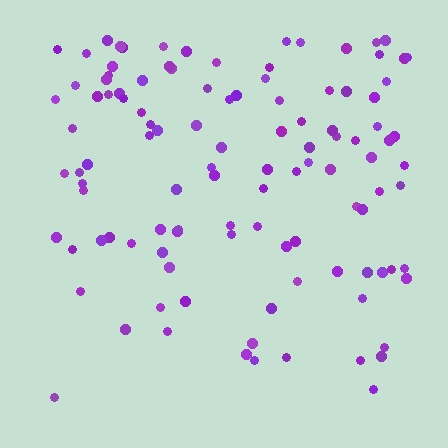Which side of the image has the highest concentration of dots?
The top.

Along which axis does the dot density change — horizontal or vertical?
Vertical.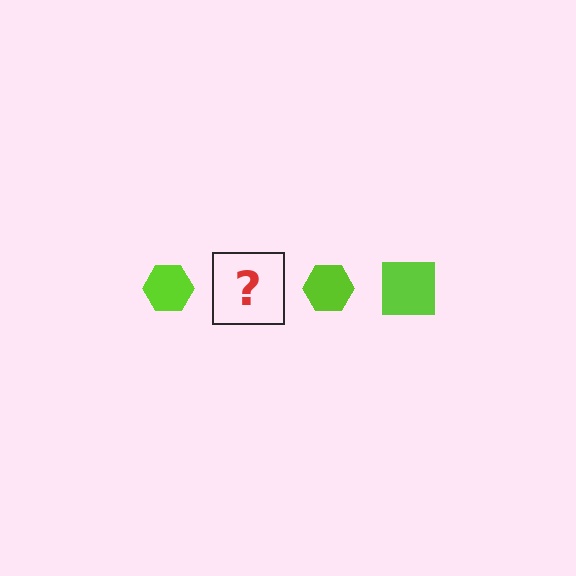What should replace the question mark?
The question mark should be replaced with a lime square.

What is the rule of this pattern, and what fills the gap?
The rule is that the pattern cycles through hexagon, square shapes in lime. The gap should be filled with a lime square.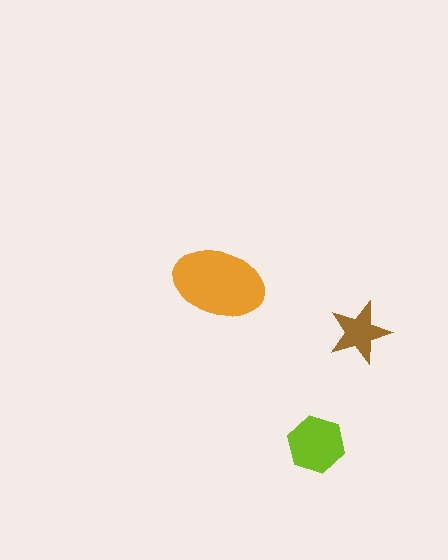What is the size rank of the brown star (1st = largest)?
3rd.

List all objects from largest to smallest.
The orange ellipse, the lime hexagon, the brown star.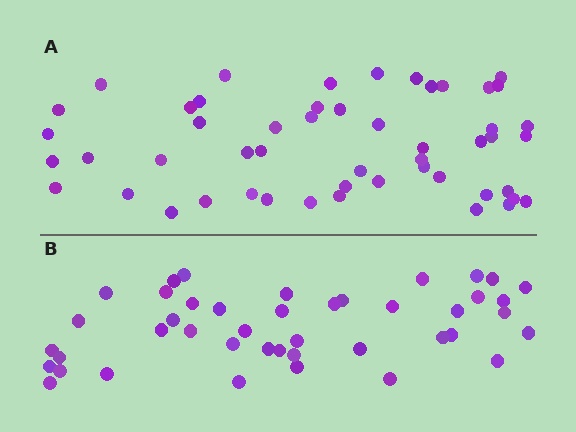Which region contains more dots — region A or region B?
Region A (the top region) has more dots.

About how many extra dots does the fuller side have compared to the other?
Region A has roughly 8 or so more dots than region B.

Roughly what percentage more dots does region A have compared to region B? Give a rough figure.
About 20% more.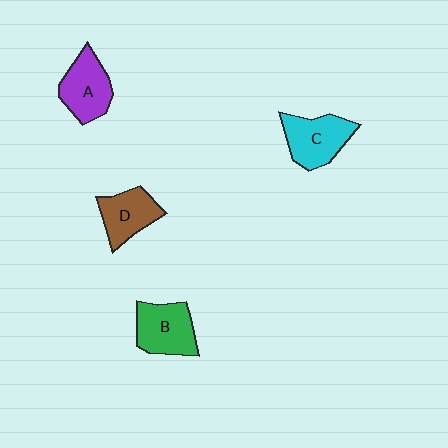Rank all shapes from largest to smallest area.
From largest to smallest: C (cyan), B (green), A (purple), D (brown).